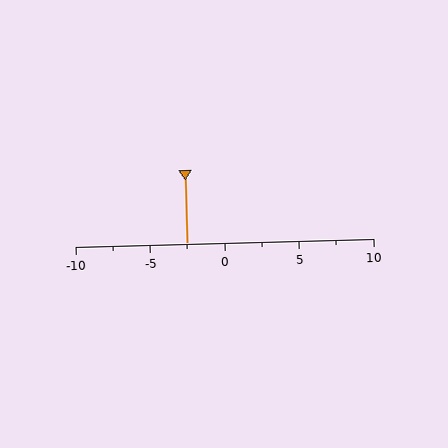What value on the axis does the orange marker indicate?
The marker indicates approximately -2.5.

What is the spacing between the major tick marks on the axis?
The major ticks are spaced 5 apart.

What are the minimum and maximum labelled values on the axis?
The axis runs from -10 to 10.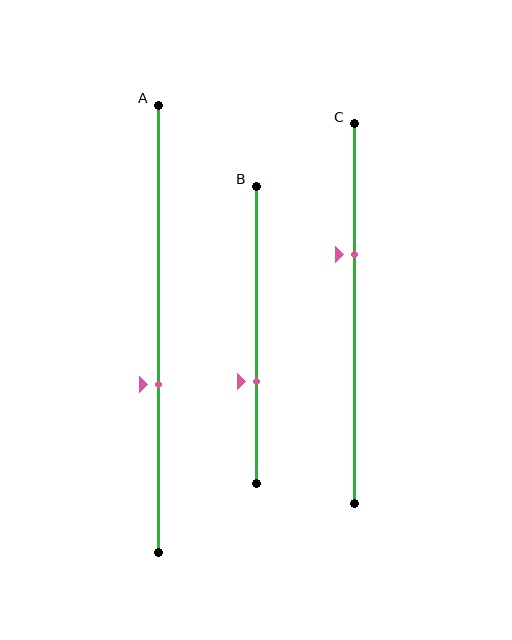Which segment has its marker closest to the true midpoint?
Segment A has its marker closest to the true midpoint.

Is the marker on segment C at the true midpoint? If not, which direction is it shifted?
No, the marker on segment C is shifted upward by about 16% of the segment length.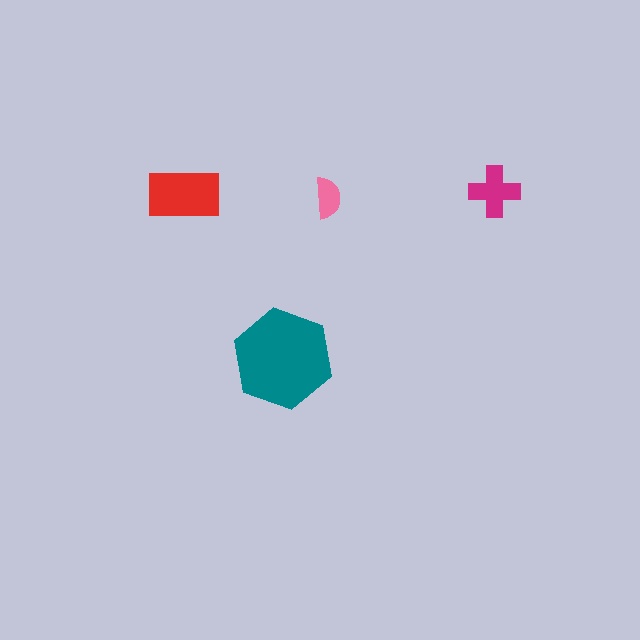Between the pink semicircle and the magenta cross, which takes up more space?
The magenta cross.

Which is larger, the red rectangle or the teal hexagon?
The teal hexagon.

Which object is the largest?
The teal hexagon.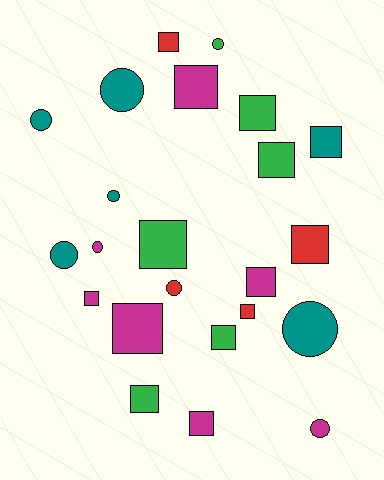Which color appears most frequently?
Magenta, with 7 objects.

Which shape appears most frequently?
Square, with 14 objects.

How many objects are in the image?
There are 23 objects.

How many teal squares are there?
There is 1 teal square.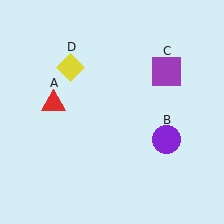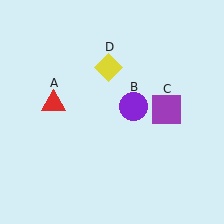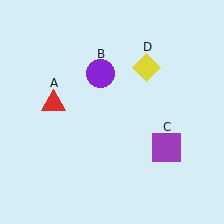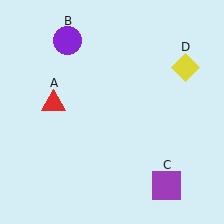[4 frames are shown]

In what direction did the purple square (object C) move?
The purple square (object C) moved down.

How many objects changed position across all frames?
3 objects changed position: purple circle (object B), purple square (object C), yellow diamond (object D).